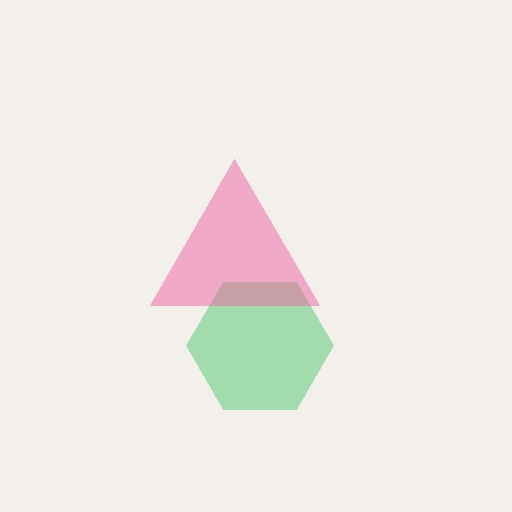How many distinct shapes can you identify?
There are 2 distinct shapes: a green hexagon, a pink triangle.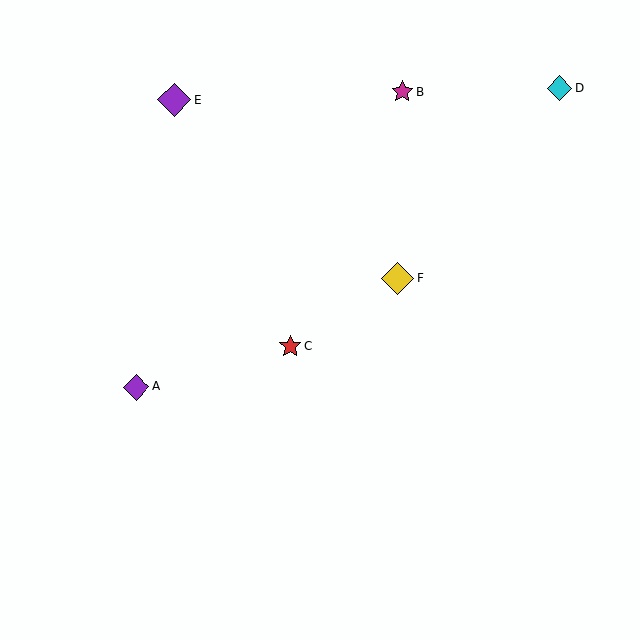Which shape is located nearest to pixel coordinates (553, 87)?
The cyan diamond (labeled D) at (560, 88) is nearest to that location.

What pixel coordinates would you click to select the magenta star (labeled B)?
Click at (403, 91) to select the magenta star B.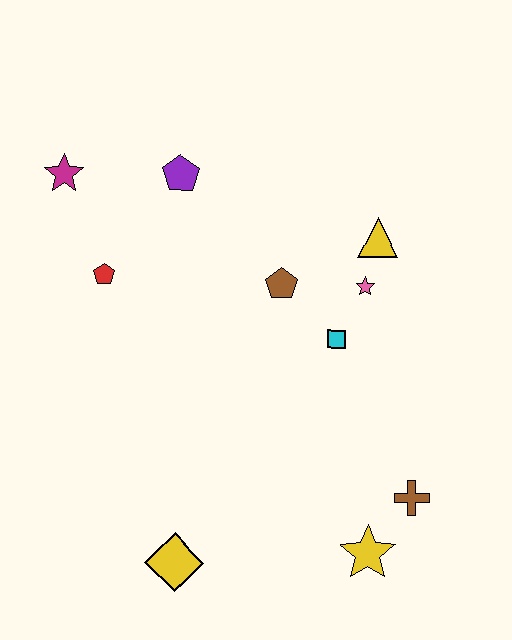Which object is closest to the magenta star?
The red pentagon is closest to the magenta star.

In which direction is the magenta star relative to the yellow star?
The magenta star is above the yellow star.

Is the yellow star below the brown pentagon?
Yes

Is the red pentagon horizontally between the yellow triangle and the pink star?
No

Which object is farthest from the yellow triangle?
The yellow diamond is farthest from the yellow triangle.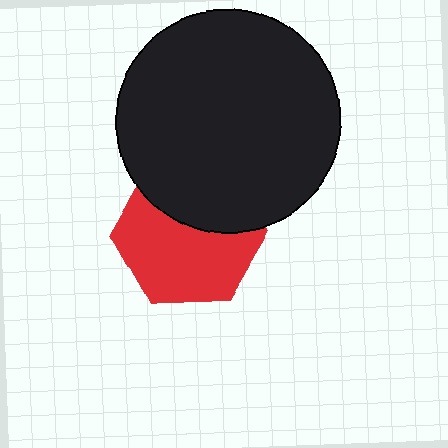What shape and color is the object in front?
The object in front is a black circle.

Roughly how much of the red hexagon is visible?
About half of it is visible (roughly 62%).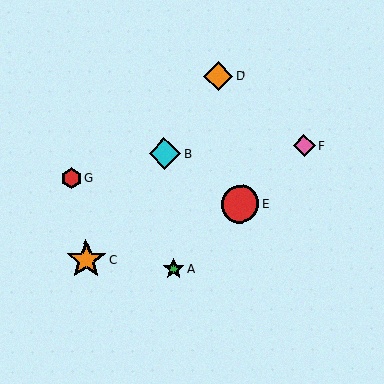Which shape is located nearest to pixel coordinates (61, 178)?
The red hexagon (labeled G) at (71, 178) is nearest to that location.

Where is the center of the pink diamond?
The center of the pink diamond is at (304, 146).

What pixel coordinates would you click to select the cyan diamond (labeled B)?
Click at (165, 154) to select the cyan diamond B.